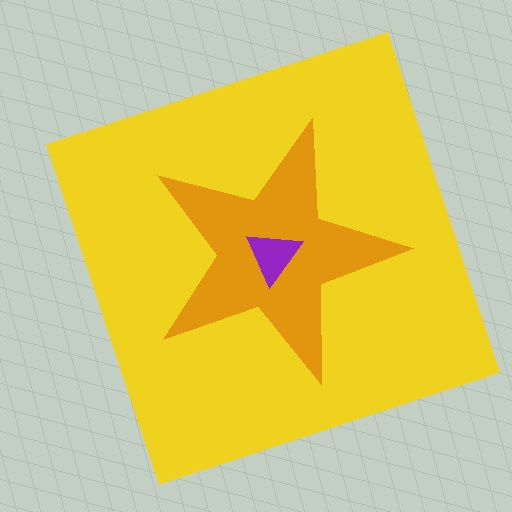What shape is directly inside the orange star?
The purple triangle.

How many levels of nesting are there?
3.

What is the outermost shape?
The yellow square.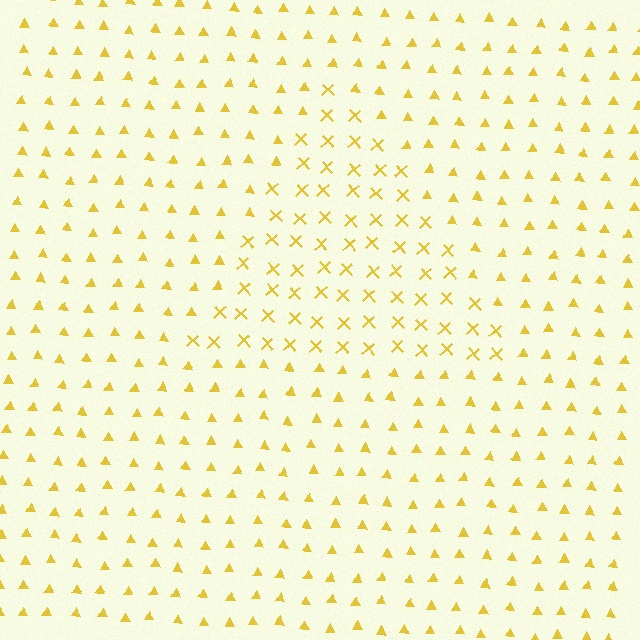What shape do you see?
I see a triangle.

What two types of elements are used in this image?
The image uses X marks inside the triangle region and triangles outside it.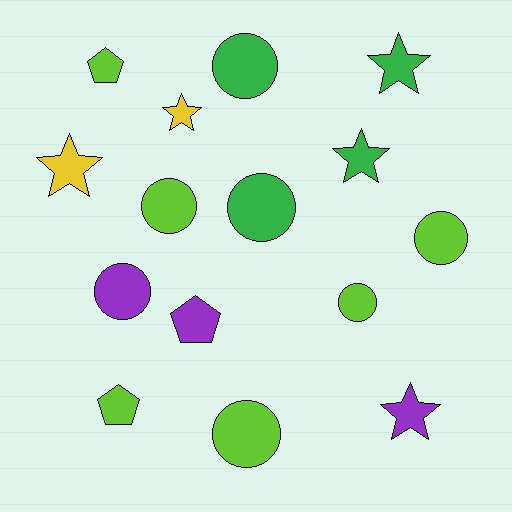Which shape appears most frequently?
Circle, with 7 objects.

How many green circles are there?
There are 2 green circles.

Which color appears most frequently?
Lime, with 6 objects.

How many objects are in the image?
There are 15 objects.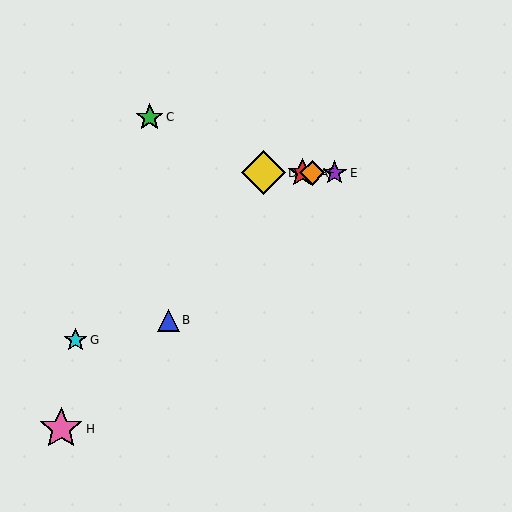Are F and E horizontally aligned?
Yes, both are at y≈173.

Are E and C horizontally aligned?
No, E is at y≈173 and C is at y≈117.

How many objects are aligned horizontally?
4 objects (A, D, E, F) are aligned horizontally.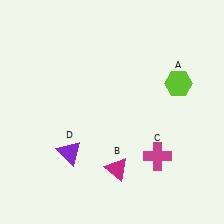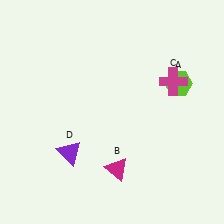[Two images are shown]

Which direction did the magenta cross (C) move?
The magenta cross (C) moved up.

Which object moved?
The magenta cross (C) moved up.